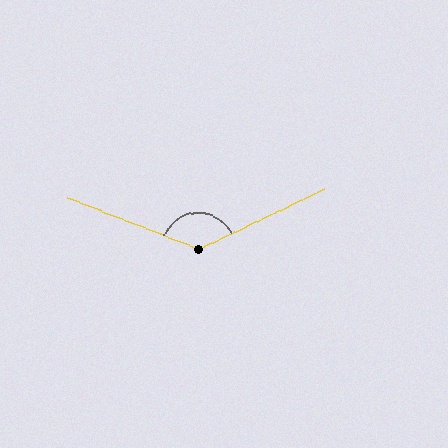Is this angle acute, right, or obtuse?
It is obtuse.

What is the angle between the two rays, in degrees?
Approximately 133 degrees.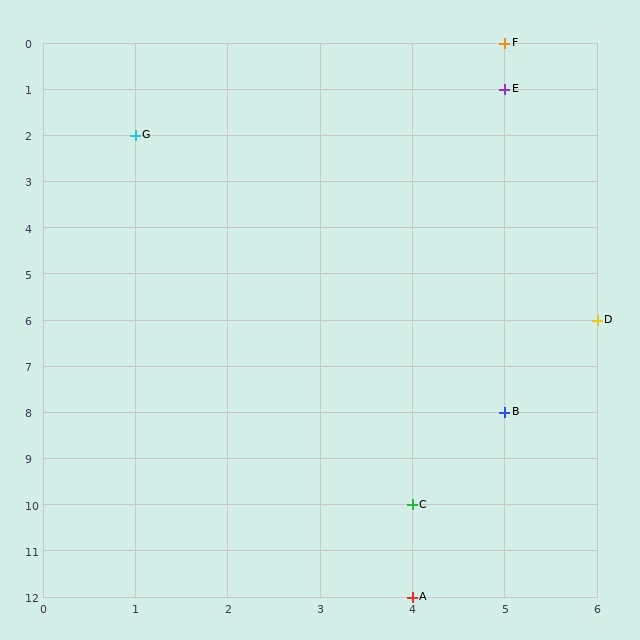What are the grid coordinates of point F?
Point F is at grid coordinates (5, 0).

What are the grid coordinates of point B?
Point B is at grid coordinates (5, 8).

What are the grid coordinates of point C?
Point C is at grid coordinates (4, 10).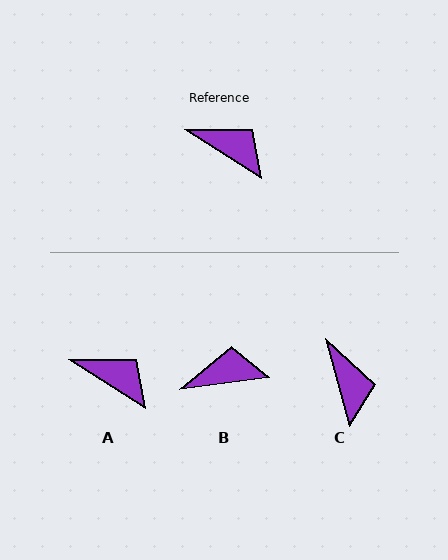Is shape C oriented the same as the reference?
No, it is off by about 43 degrees.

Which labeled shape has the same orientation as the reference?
A.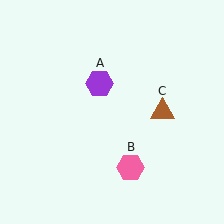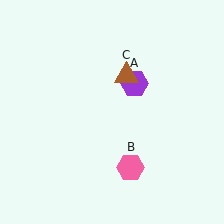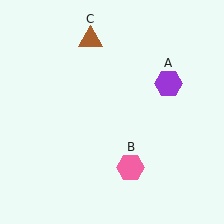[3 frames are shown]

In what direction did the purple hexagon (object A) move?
The purple hexagon (object A) moved right.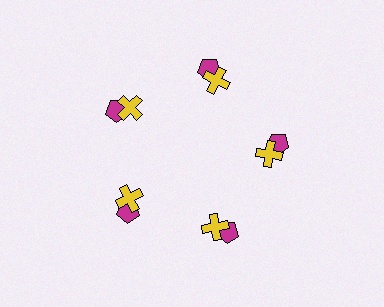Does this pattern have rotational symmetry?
Yes, this pattern has 5-fold rotational symmetry. It looks the same after rotating 72 degrees around the center.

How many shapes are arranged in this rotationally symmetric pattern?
There are 10 shapes, arranged in 5 groups of 2.